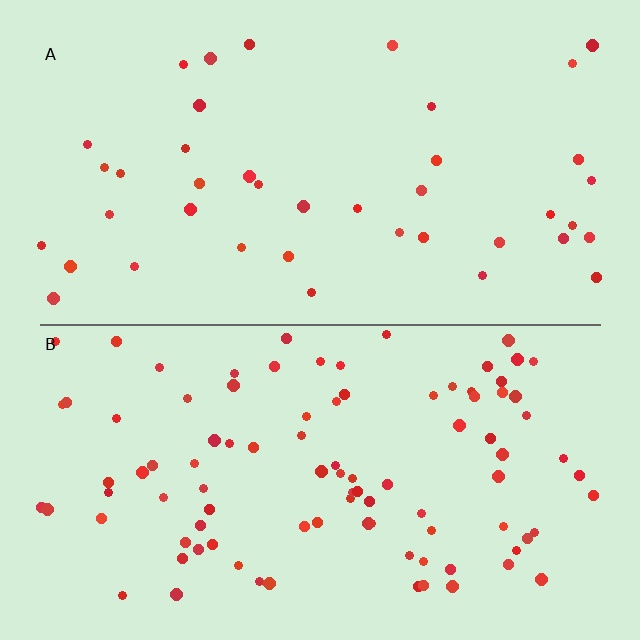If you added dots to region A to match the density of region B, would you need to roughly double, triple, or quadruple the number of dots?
Approximately double.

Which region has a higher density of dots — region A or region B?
B (the bottom).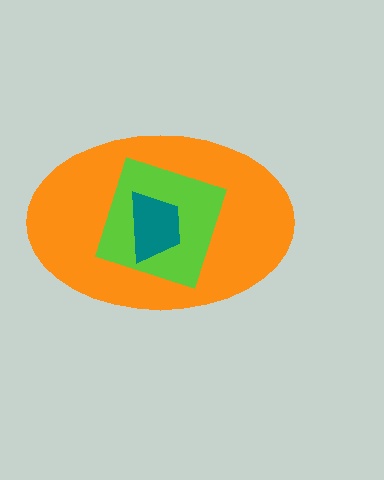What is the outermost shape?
The orange ellipse.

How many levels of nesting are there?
3.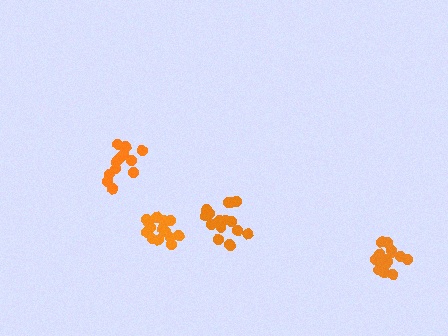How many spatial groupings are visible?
There are 4 spatial groupings.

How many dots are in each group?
Group 1: 13 dots, Group 2: 16 dots, Group 3: 16 dots, Group 4: 16 dots (61 total).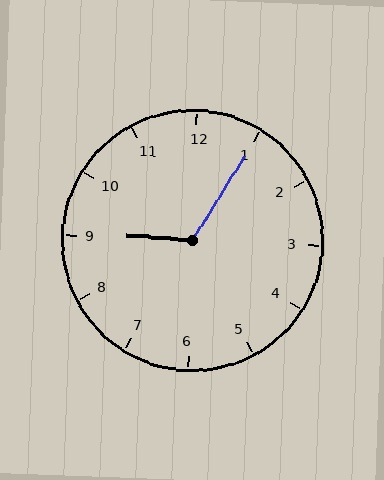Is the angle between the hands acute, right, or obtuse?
It is obtuse.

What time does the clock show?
9:05.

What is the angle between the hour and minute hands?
Approximately 118 degrees.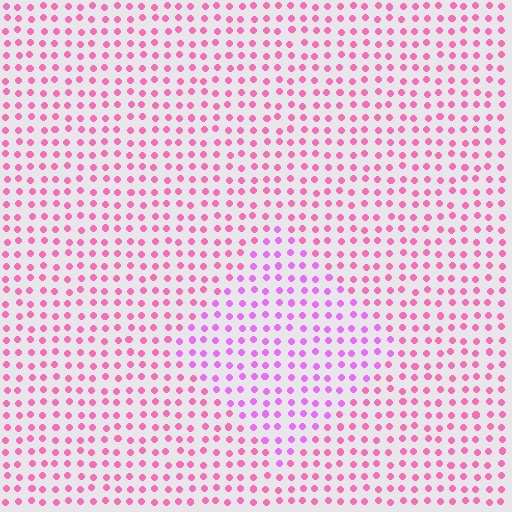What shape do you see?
I see a diamond.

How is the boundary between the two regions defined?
The boundary is defined purely by a slight shift in hue (about 33 degrees). Spacing, size, and orientation are identical on both sides.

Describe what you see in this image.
The image is filled with small pink elements in a uniform arrangement. A diamond-shaped region is visible where the elements are tinted to a slightly different hue, forming a subtle color boundary.